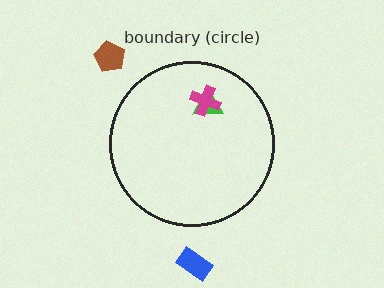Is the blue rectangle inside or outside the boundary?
Outside.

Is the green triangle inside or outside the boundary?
Inside.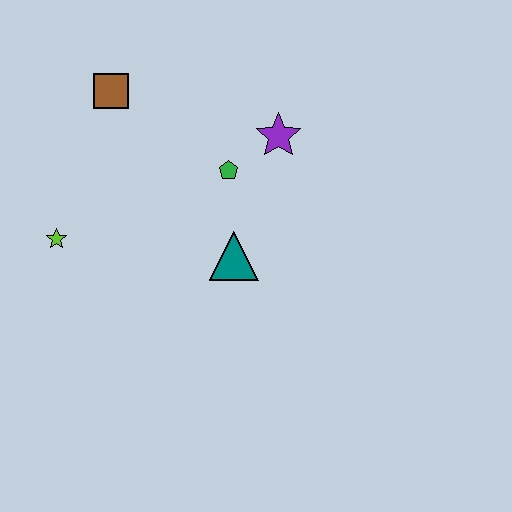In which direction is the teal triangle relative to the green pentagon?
The teal triangle is below the green pentagon.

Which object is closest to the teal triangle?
The green pentagon is closest to the teal triangle.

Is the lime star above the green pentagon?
No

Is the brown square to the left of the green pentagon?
Yes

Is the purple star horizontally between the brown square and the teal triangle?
No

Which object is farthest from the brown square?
The teal triangle is farthest from the brown square.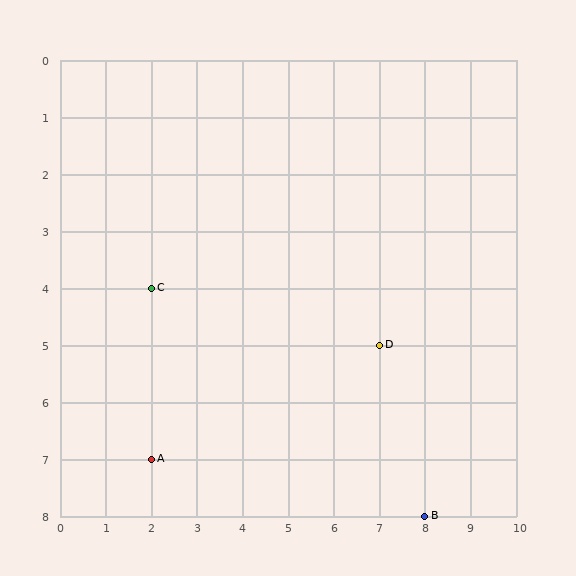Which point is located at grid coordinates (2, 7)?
Point A is at (2, 7).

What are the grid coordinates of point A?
Point A is at grid coordinates (2, 7).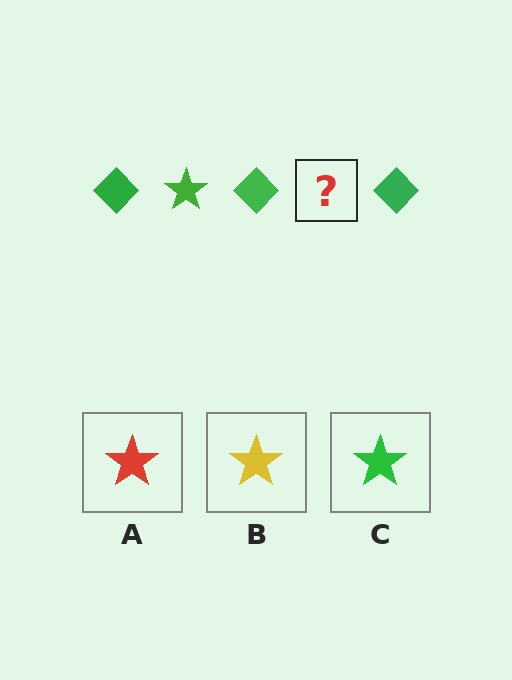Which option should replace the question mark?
Option C.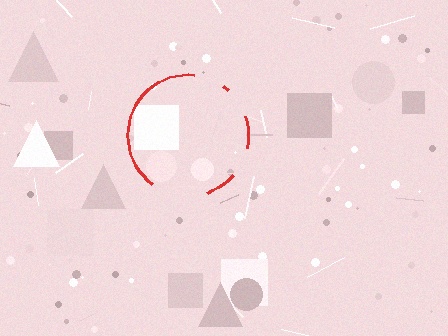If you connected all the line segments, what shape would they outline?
They would outline a circle.